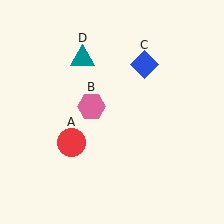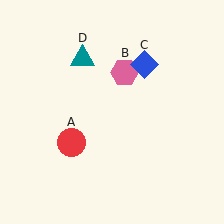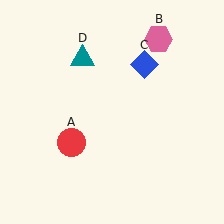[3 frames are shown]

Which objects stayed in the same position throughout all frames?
Red circle (object A) and blue diamond (object C) and teal triangle (object D) remained stationary.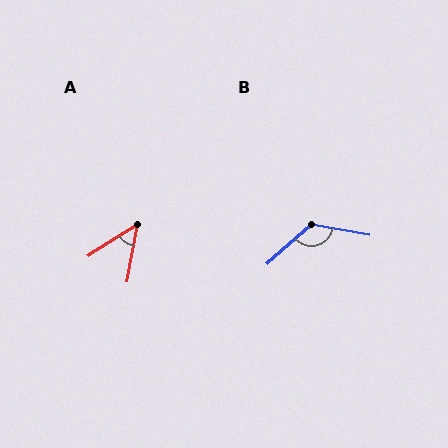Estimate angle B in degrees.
Approximately 128 degrees.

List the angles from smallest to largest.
A (47°), B (128°).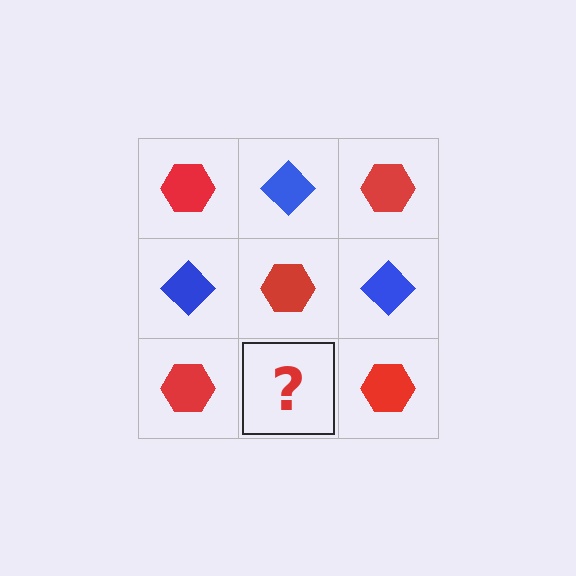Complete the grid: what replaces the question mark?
The question mark should be replaced with a blue diamond.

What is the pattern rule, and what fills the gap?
The rule is that it alternates red hexagon and blue diamond in a checkerboard pattern. The gap should be filled with a blue diamond.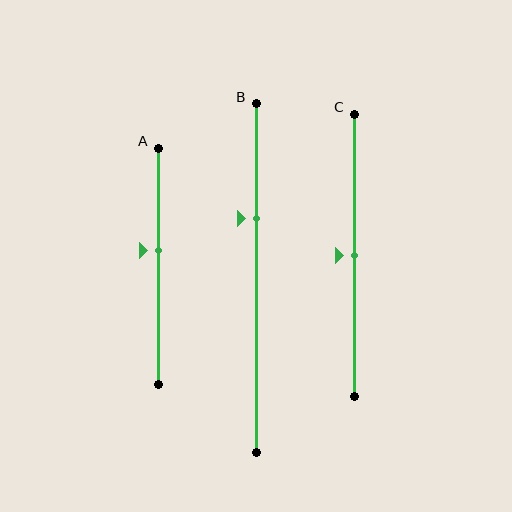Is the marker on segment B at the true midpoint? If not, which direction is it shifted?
No, the marker on segment B is shifted upward by about 17% of the segment length.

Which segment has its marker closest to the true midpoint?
Segment C has its marker closest to the true midpoint.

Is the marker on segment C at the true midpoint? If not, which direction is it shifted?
Yes, the marker on segment C is at the true midpoint.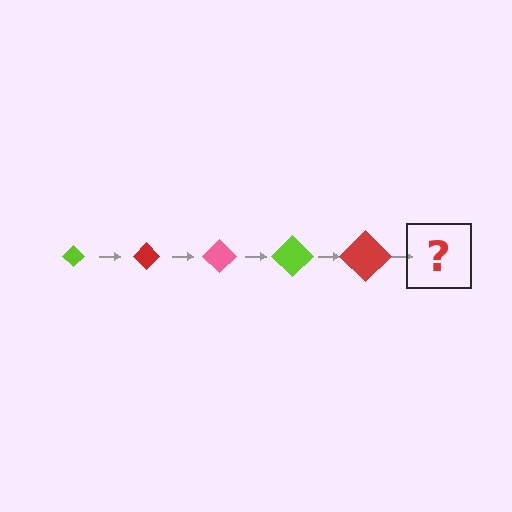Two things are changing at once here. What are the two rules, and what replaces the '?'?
The two rules are that the diamond grows larger each step and the color cycles through lime, red, and pink. The '?' should be a pink diamond, larger than the previous one.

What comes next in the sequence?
The next element should be a pink diamond, larger than the previous one.